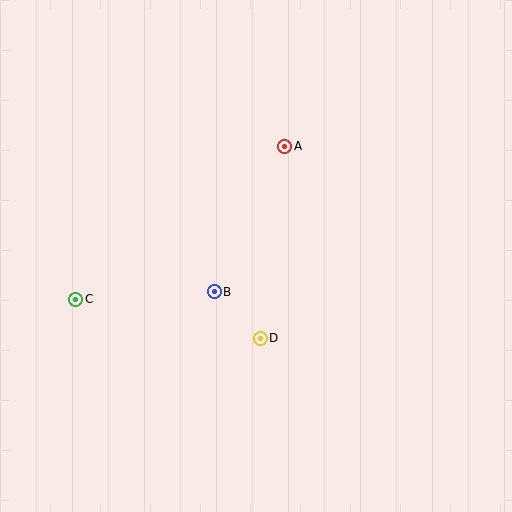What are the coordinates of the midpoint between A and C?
The midpoint between A and C is at (180, 223).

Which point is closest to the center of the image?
Point B at (214, 292) is closest to the center.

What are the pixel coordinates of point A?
Point A is at (285, 146).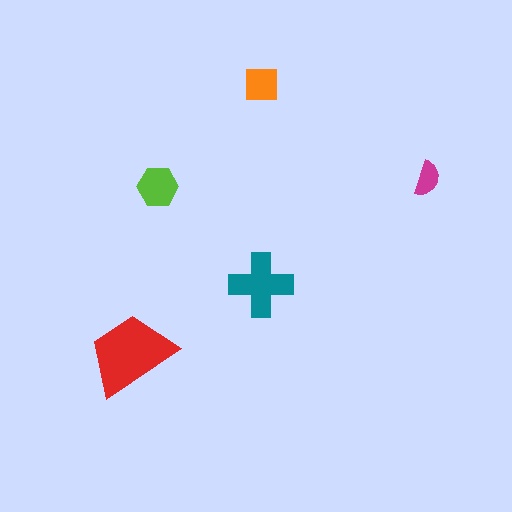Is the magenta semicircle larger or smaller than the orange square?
Smaller.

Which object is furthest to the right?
The magenta semicircle is rightmost.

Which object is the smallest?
The magenta semicircle.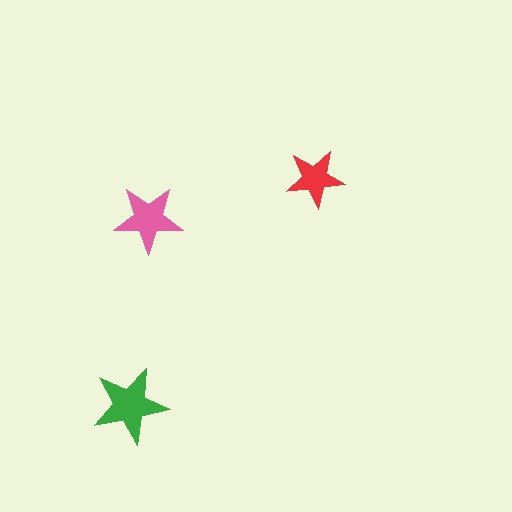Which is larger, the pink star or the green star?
The green one.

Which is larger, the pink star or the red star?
The pink one.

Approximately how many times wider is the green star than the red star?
About 1.5 times wider.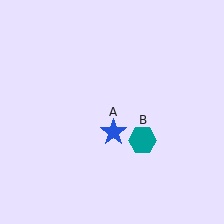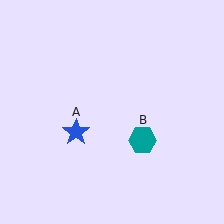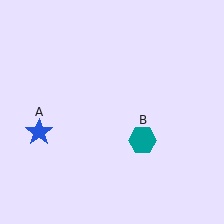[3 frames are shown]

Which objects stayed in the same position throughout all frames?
Teal hexagon (object B) remained stationary.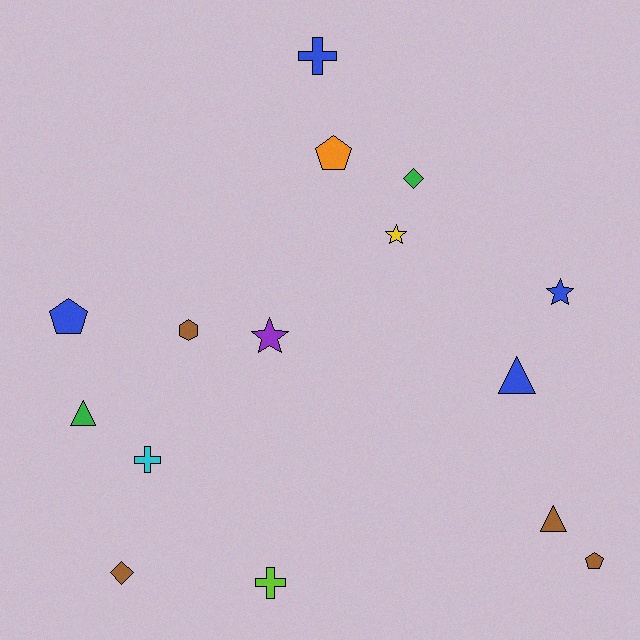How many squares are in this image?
There are no squares.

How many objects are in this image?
There are 15 objects.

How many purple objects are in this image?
There is 1 purple object.